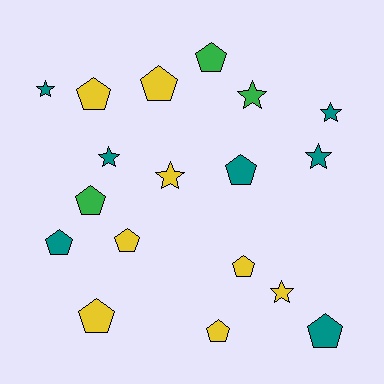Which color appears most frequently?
Yellow, with 8 objects.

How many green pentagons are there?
There are 2 green pentagons.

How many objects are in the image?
There are 18 objects.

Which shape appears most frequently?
Pentagon, with 11 objects.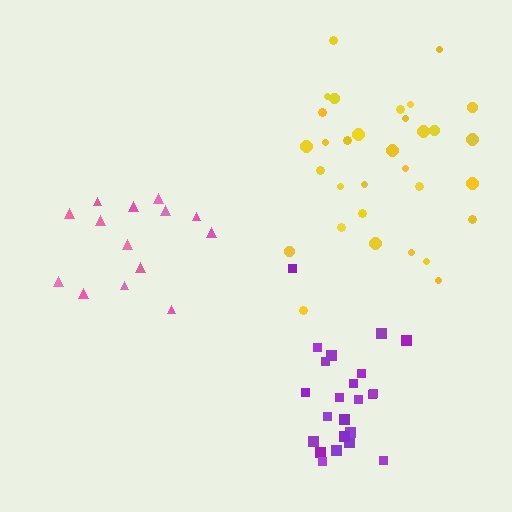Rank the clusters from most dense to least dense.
purple, yellow, pink.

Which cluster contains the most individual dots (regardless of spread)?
Yellow (32).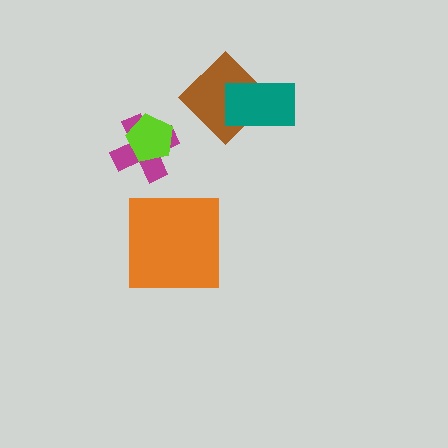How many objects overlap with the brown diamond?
1 object overlaps with the brown diamond.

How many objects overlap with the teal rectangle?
1 object overlaps with the teal rectangle.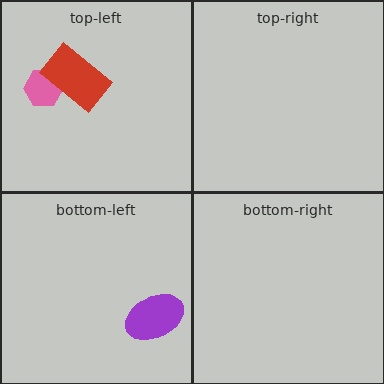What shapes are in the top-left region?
The pink hexagon, the red rectangle.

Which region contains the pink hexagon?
The top-left region.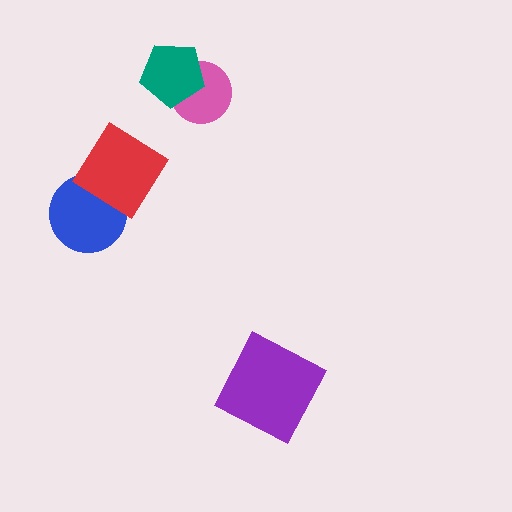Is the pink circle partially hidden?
Yes, it is partially covered by another shape.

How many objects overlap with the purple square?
0 objects overlap with the purple square.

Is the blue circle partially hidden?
Yes, it is partially covered by another shape.